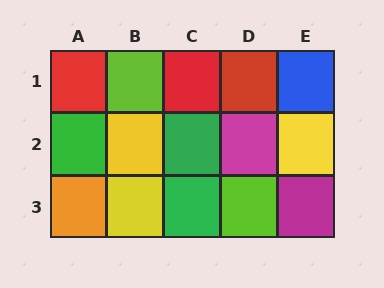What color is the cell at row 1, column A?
Red.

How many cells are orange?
1 cell is orange.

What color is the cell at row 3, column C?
Green.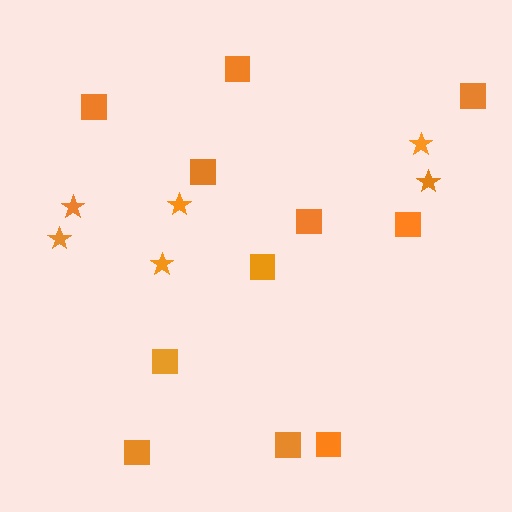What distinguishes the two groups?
There are 2 groups: one group of squares (11) and one group of stars (6).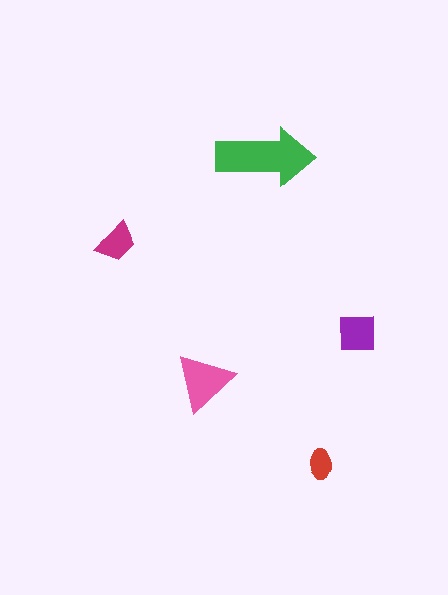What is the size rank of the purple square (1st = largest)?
3rd.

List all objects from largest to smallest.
The green arrow, the pink triangle, the purple square, the magenta trapezoid, the red ellipse.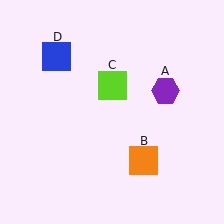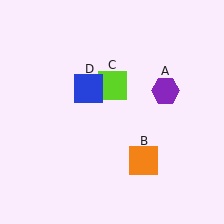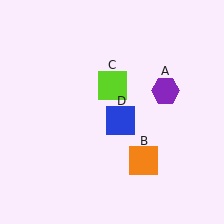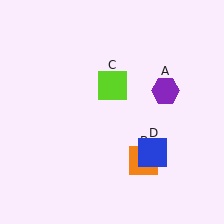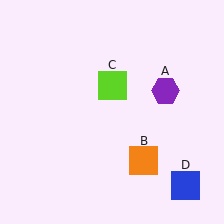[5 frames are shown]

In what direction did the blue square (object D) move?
The blue square (object D) moved down and to the right.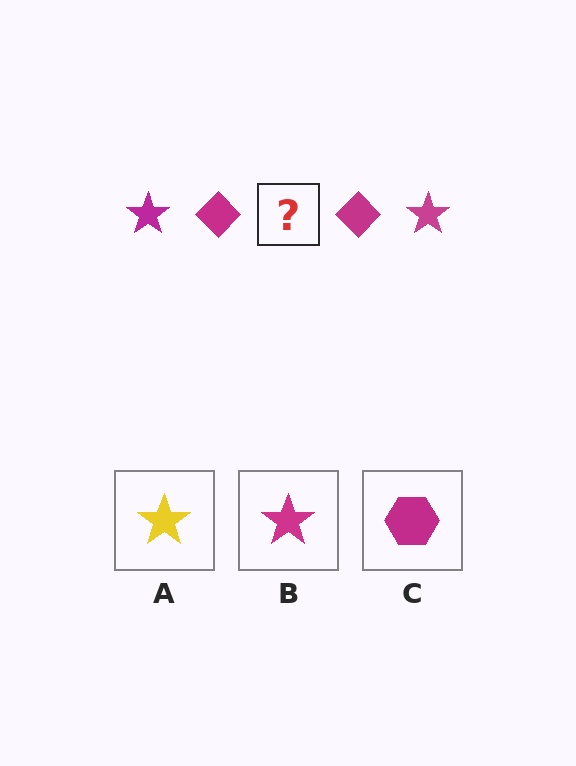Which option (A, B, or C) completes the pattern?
B.